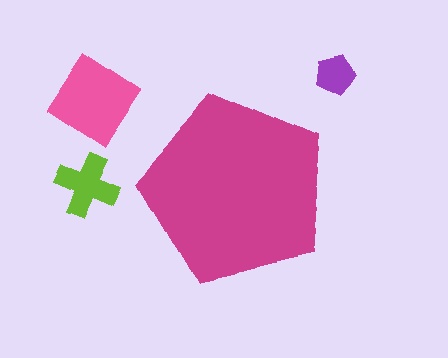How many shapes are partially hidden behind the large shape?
0 shapes are partially hidden.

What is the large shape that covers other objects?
A magenta pentagon.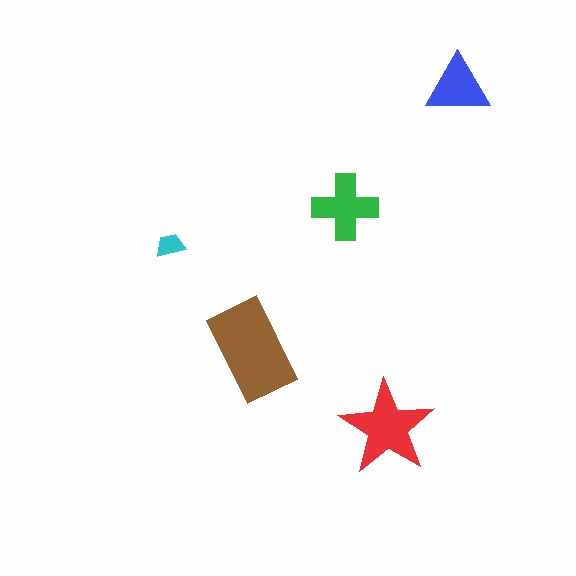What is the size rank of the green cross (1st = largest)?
3rd.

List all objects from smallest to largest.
The cyan trapezoid, the blue triangle, the green cross, the red star, the brown rectangle.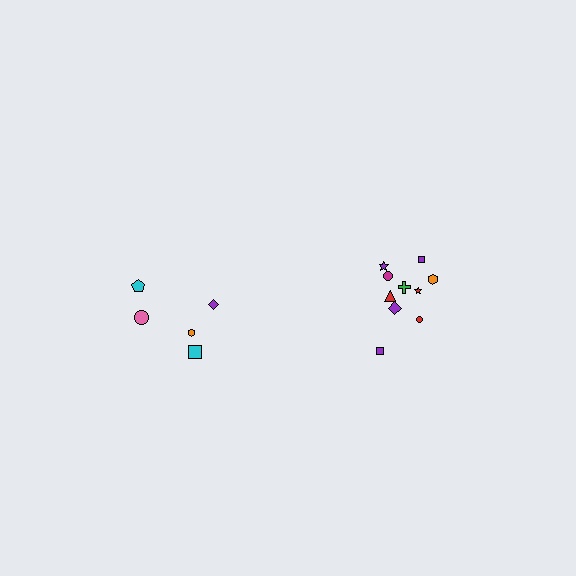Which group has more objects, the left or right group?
The right group.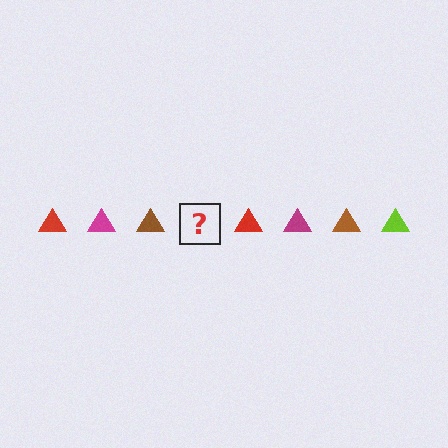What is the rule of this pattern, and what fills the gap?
The rule is that the pattern cycles through red, magenta, brown, lime triangles. The gap should be filled with a lime triangle.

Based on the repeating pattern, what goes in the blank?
The blank should be a lime triangle.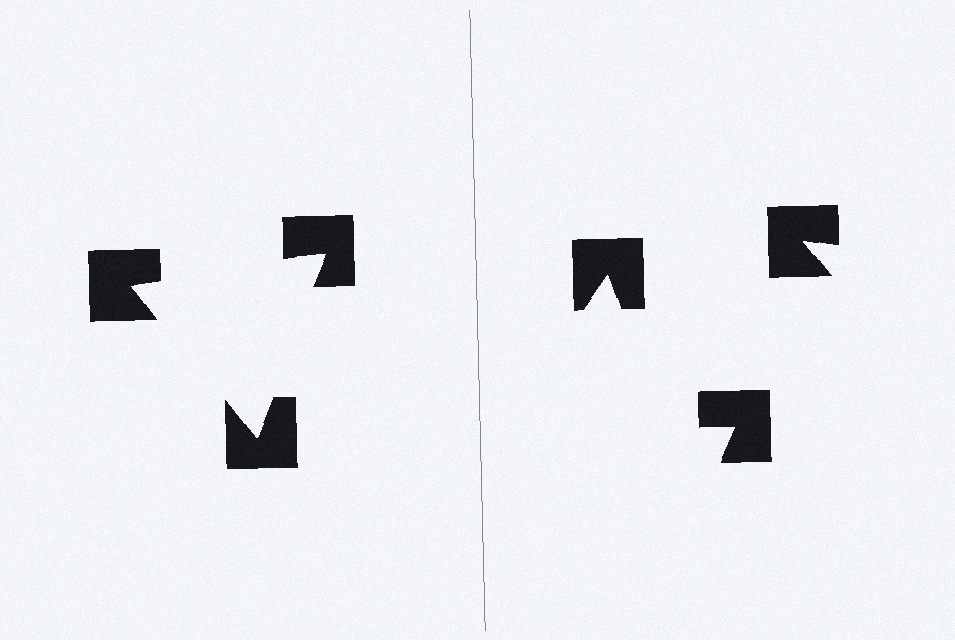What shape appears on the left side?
An illusory triangle.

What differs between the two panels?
The notched squares are positioned identically on both sides; only the wedge orientations differ. On the left they align to a triangle; on the right they are misaligned.